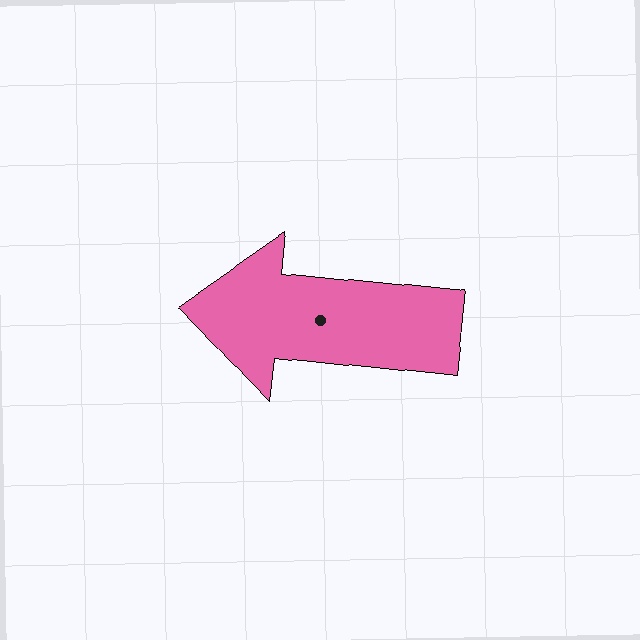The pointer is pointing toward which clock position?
Roughly 9 o'clock.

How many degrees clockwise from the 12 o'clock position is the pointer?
Approximately 276 degrees.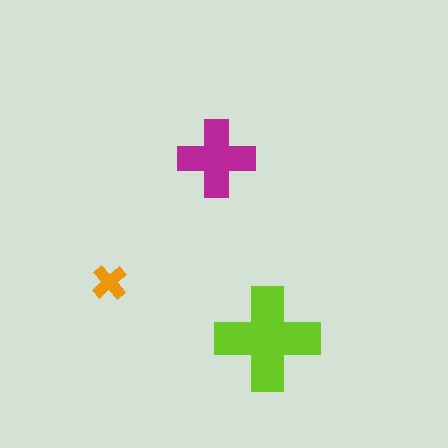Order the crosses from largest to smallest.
the lime one, the magenta one, the orange one.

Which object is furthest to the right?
The lime cross is rightmost.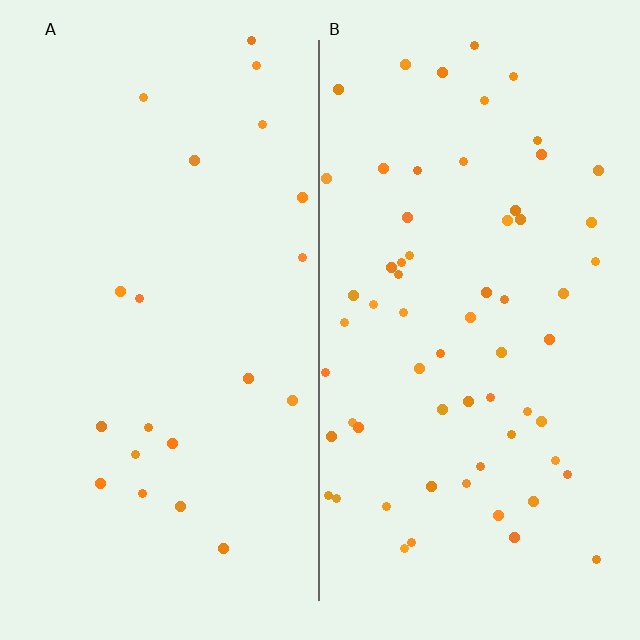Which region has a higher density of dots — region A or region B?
B (the right).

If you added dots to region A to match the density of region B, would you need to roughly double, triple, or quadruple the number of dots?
Approximately triple.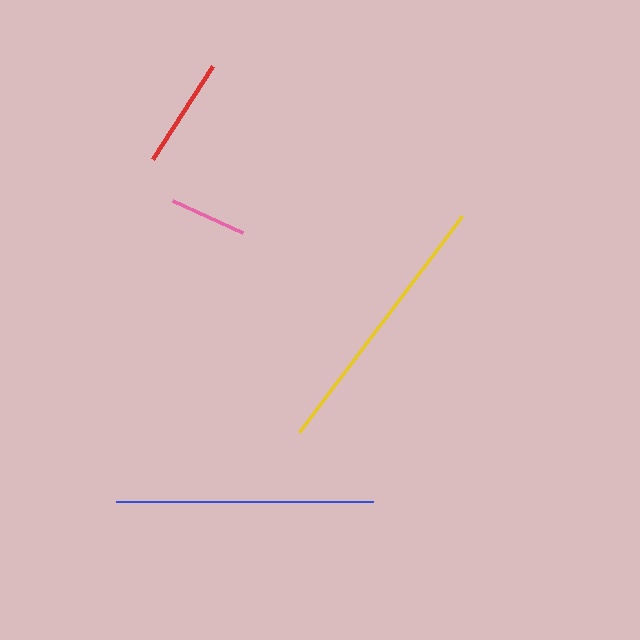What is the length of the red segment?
The red segment is approximately 110 pixels long.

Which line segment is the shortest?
The pink line is the shortest at approximately 77 pixels.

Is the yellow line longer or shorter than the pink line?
The yellow line is longer than the pink line.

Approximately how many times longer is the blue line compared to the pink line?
The blue line is approximately 3.3 times the length of the pink line.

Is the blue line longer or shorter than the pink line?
The blue line is longer than the pink line.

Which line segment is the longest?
The yellow line is the longest at approximately 271 pixels.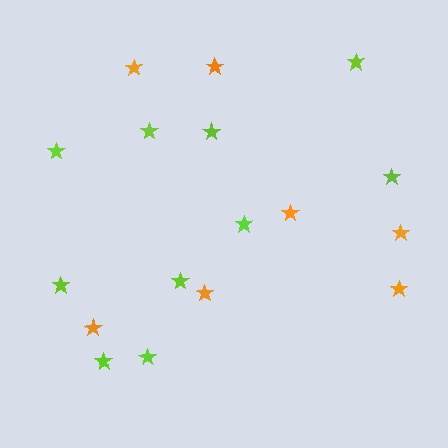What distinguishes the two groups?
There are 2 groups: one group of orange stars (7) and one group of lime stars (10).